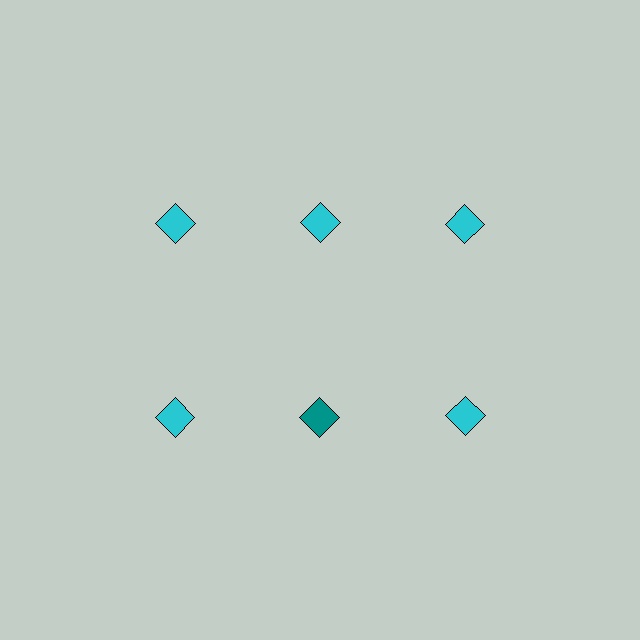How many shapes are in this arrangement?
There are 6 shapes arranged in a grid pattern.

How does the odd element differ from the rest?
It has a different color: teal instead of cyan.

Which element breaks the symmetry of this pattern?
The teal diamond in the second row, second from left column breaks the symmetry. All other shapes are cyan diamonds.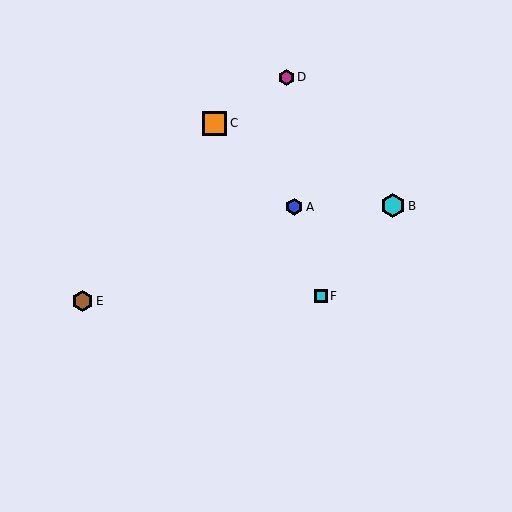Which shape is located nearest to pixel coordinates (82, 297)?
The brown hexagon (labeled E) at (82, 301) is nearest to that location.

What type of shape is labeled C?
Shape C is an orange square.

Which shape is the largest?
The orange square (labeled C) is the largest.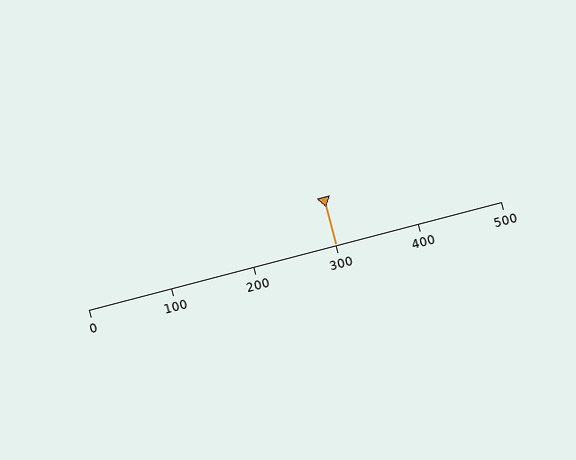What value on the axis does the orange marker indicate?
The marker indicates approximately 300.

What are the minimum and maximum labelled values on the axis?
The axis runs from 0 to 500.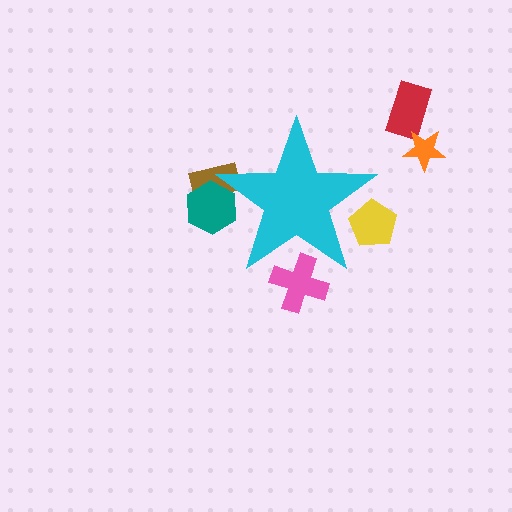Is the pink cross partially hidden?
Yes, the pink cross is partially hidden behind the cyan star.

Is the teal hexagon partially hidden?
Yes, the teal hexagon is partially hidden behind the cyan star.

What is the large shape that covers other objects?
A cyan star.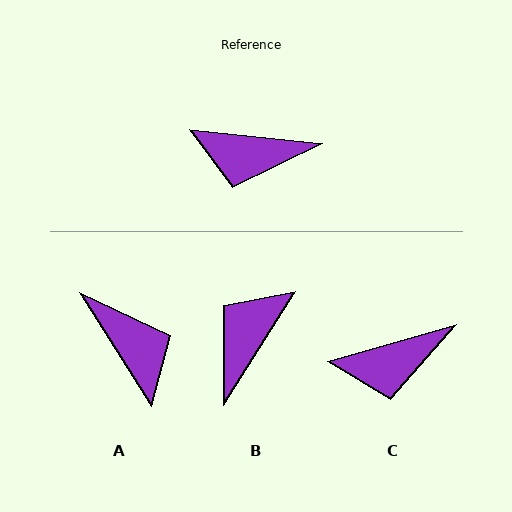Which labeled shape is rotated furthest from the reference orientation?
A, about 128 degrees away.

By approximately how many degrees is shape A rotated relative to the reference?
Approximately 128 degrees counter-clockwise.